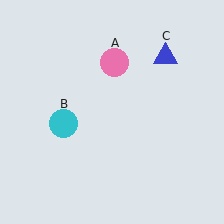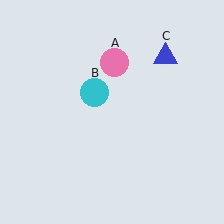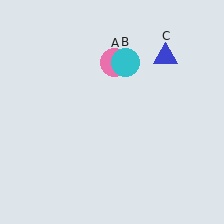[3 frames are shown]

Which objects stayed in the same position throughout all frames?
Pink circle (object A) and blue triangle (object C) remained stationary.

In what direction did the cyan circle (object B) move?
The cyan circle (object B) moved up and to the right.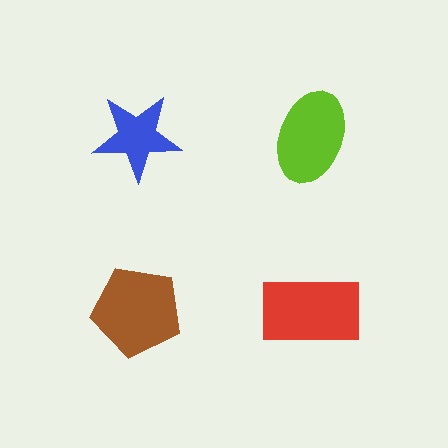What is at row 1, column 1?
A blue star.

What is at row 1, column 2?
A lime ellipse.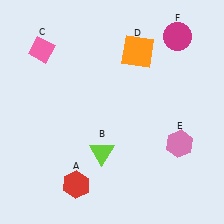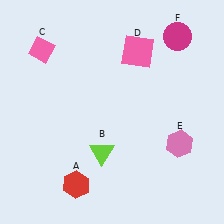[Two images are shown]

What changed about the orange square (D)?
In Image 1, D is orange. In Image 2, it changed to pink.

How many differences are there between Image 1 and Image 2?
There is 1 difference between the two images.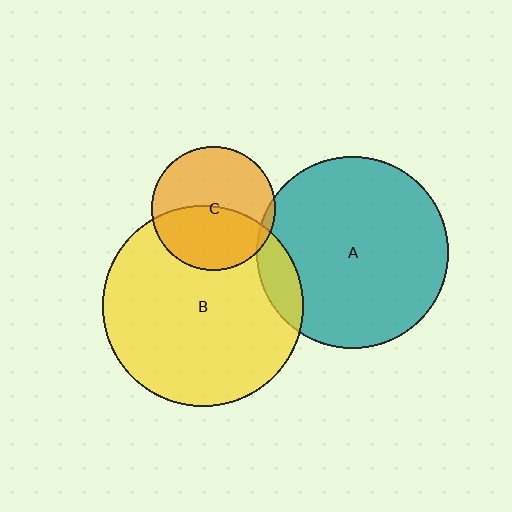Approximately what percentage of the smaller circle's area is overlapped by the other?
Approximately 5%.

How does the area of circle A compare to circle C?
Approximately 2.4 times.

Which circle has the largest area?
Circle B (yellow).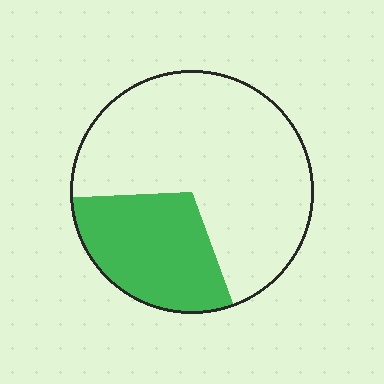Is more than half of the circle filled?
No.